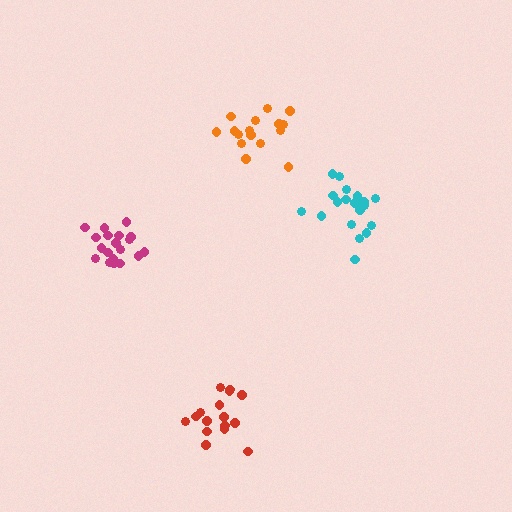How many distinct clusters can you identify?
There are 4 distinct clusters.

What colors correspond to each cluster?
The clusters are colored: red, orange, cyan, magenta.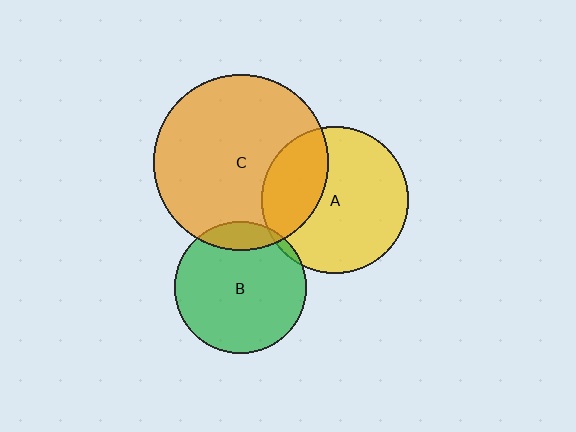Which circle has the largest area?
Circle C (orange).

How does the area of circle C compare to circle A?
Approximately 1.4 times.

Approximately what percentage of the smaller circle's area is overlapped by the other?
Approximately 5%.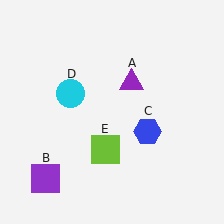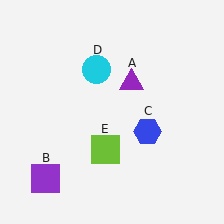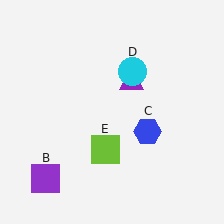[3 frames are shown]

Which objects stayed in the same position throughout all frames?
Purple triangle (object A) and purple square (object B) and blue hexagon (object C) and lime square (object E) remained stationary.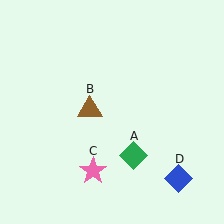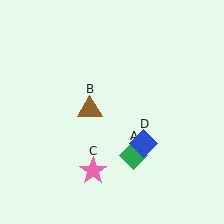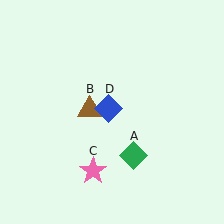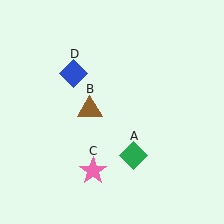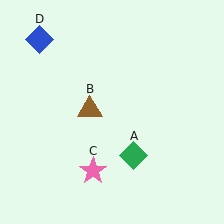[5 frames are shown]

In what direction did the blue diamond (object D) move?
The blue diamond (object D) moved up and to the left.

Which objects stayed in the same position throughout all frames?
Green diamond (object A) and brown triangle (object B) and pink star (object C) remained stationary.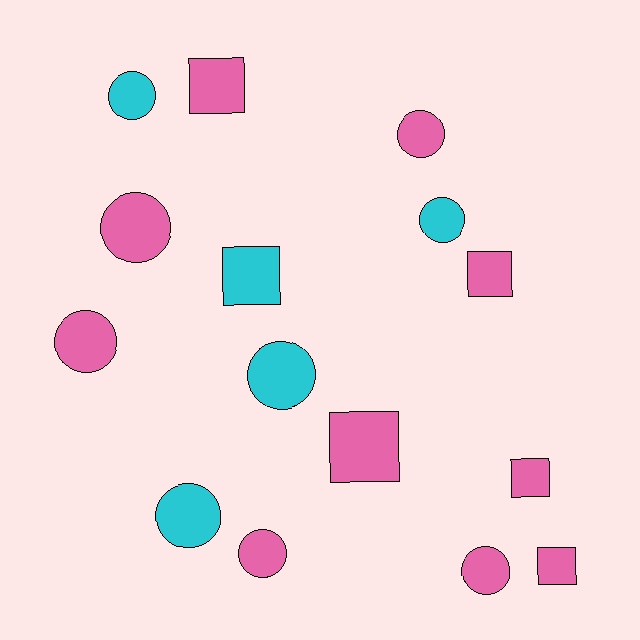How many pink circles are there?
There are 5 pink circles.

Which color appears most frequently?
Pink, with 10 objects.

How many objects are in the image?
There are 15 objects.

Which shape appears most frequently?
Circle, with 9 objects.